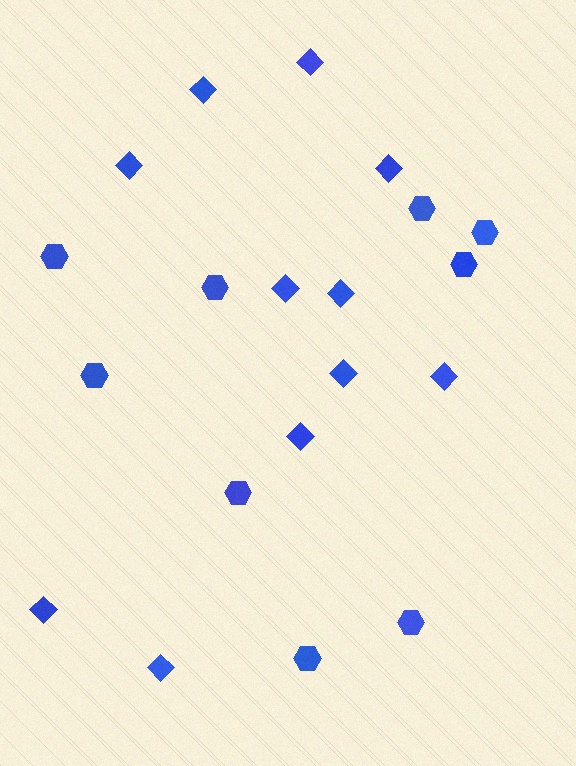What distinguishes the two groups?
There are 2 groups: one group of diamonds (11) and one group of hexagons (9).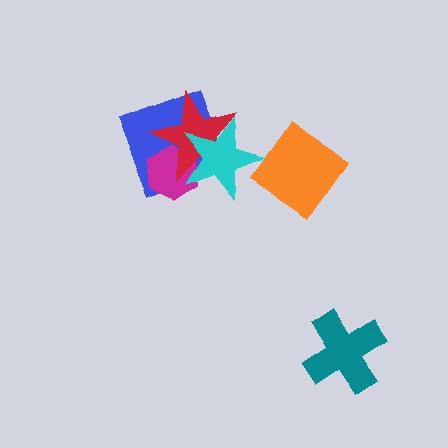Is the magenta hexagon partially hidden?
Yes, it is partially covered by another shape.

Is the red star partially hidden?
Yes, it is partially covered by another shape.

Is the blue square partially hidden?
Yes, it is partially covered by another shape.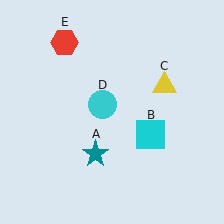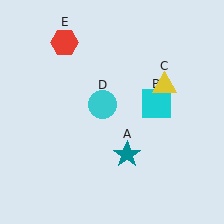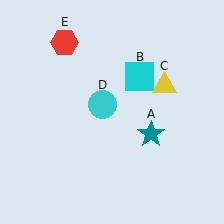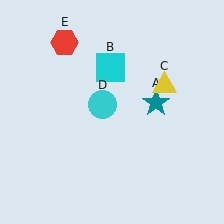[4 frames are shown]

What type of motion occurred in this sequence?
The teal star (object A), cyan square (object B) rotated counterclockwise around the center of the scene.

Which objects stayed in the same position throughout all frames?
Yellow triangle (object C) and cyan circle (object D) and red hexagon (object E) remained stationary.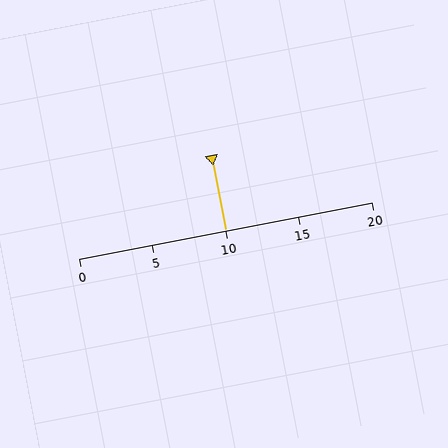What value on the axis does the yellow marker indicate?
The marker indicates approximately 10.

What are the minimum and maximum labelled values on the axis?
The axis runs from 0 to 20.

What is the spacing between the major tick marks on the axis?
The major ticks are spaced 5 apart.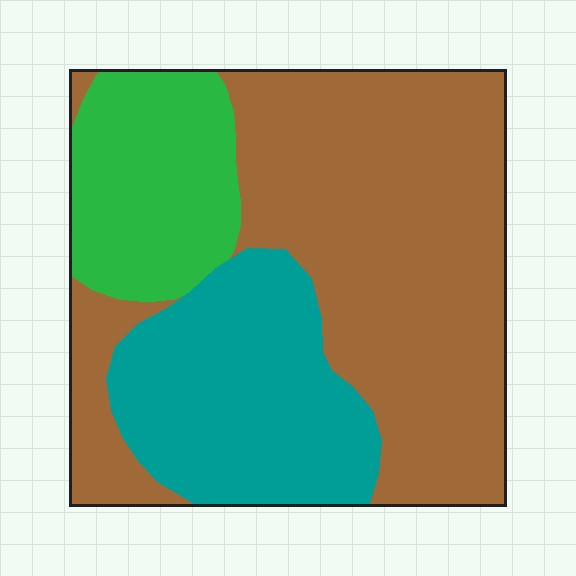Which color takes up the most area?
Brown, at roughly 55%.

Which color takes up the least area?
Green, at roughly 20%.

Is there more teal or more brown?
Brown.